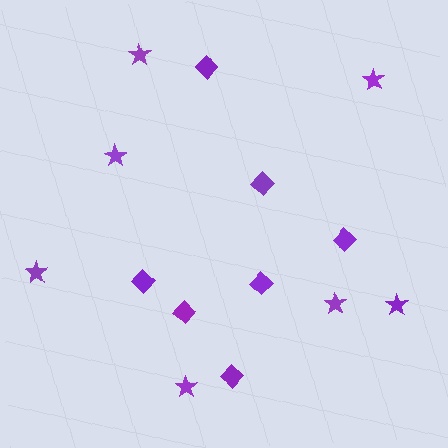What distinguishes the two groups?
There are 2 groups: one group of stars (7) and one group of diamonds (7).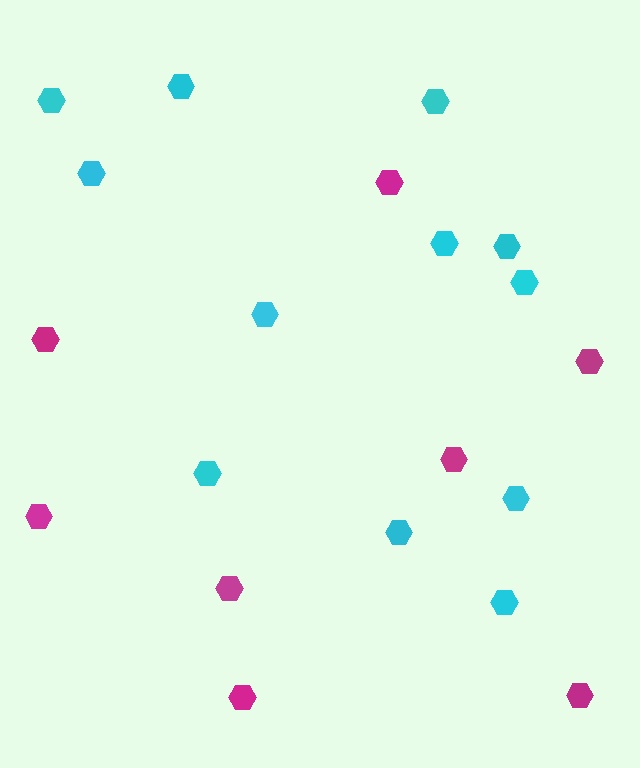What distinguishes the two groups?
There are 2 groups: one group of cyan hexagons (12) and one group of magenta hexagons (8).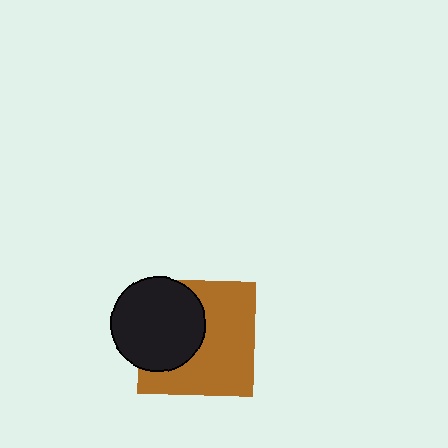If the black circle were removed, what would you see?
You would see the complete brown square.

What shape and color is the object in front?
The object in front is a black circle.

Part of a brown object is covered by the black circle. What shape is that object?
It is a square.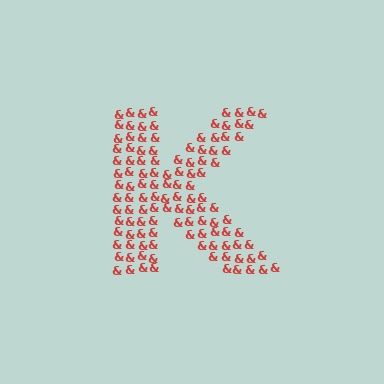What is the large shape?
The large shape is the letter K.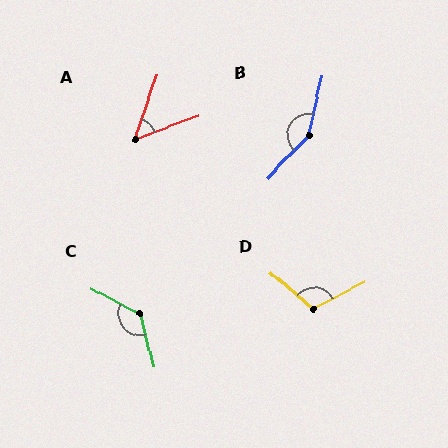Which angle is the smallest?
A, at approximately 51 degrees.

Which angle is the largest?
B, at approximately 149 degrees.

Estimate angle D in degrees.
Approximately 113 degrees.